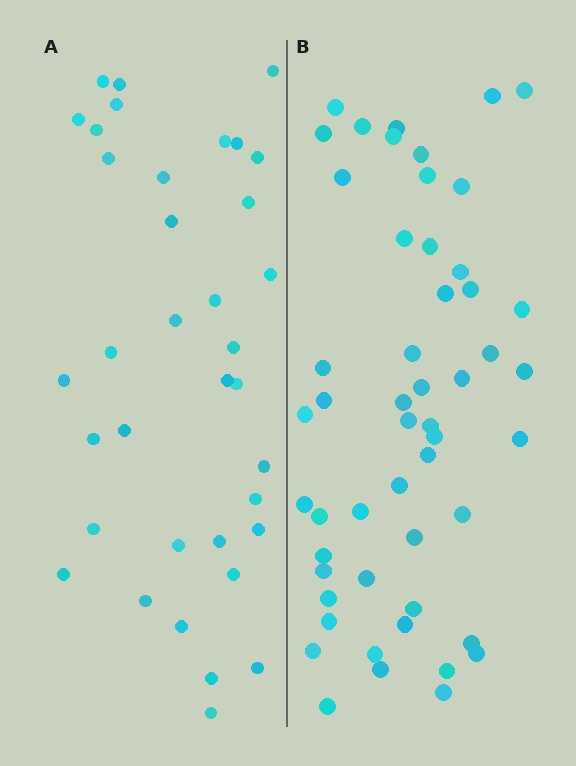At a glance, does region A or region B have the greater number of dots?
Region B (the right region) has more dots.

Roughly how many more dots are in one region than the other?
Region B has approximately 15 more dots than region A.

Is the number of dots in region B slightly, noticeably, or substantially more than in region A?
Region B has noticeably more, but not dramatically so. The ratio is roughly 1.4 to 1.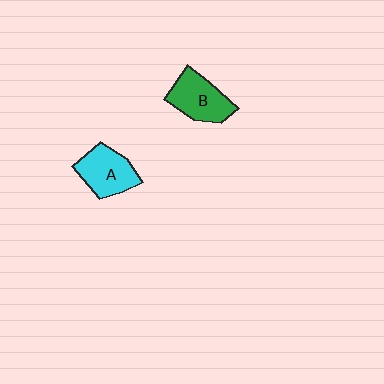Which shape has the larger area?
Shape B (green).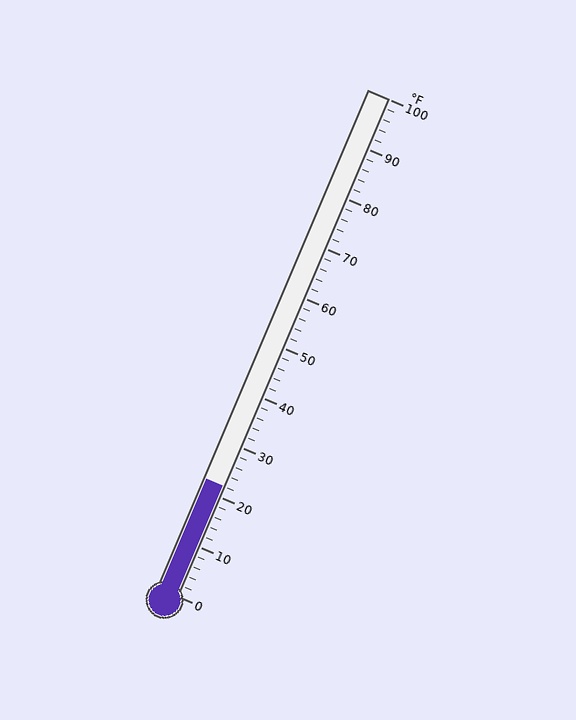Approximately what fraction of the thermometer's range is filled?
The thermometer is filled to approximately 20% of its range.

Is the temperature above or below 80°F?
The temperature is below 80°F.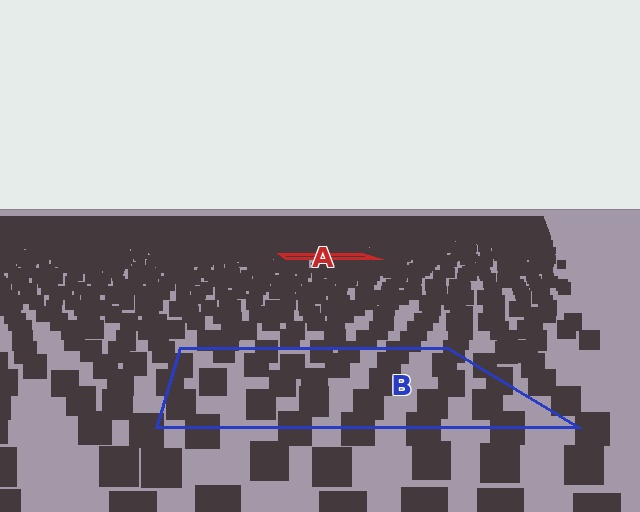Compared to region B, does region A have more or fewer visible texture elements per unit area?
Region A has more texture elements per unit area — they are packed more densely because it is farther away.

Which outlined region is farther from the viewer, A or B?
Region A is farther from the viewer — the texture elements inside it appear smaller and more densely packed.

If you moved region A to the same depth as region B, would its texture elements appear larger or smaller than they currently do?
They would appear larger. At a closer depth, the same texture elements are projected at a bigger on-screen size.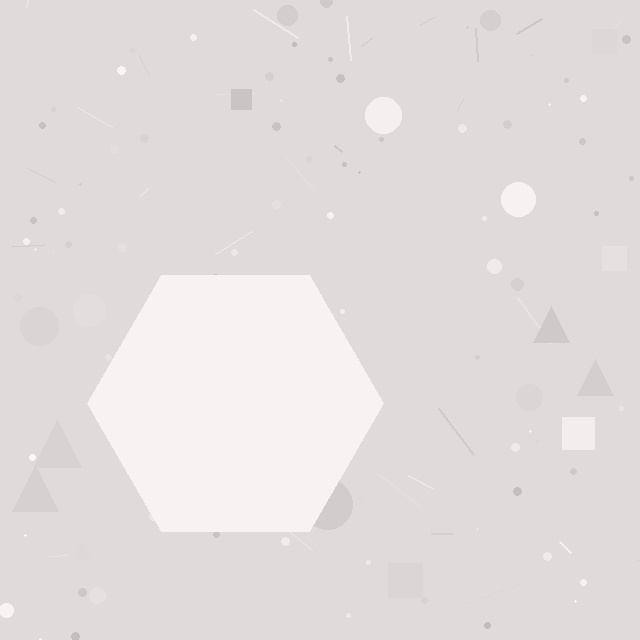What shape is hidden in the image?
A hexagon is hidden in the image.